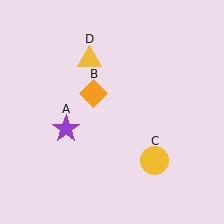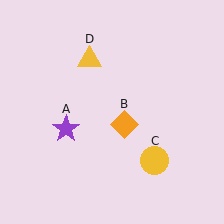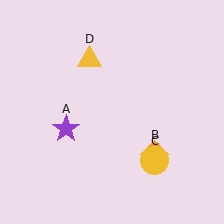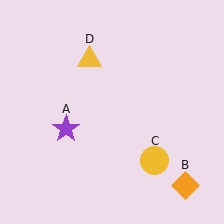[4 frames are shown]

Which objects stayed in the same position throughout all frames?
Purple star (object A) and yellow circle (object C) and yellow triangle (object D) remained stationary.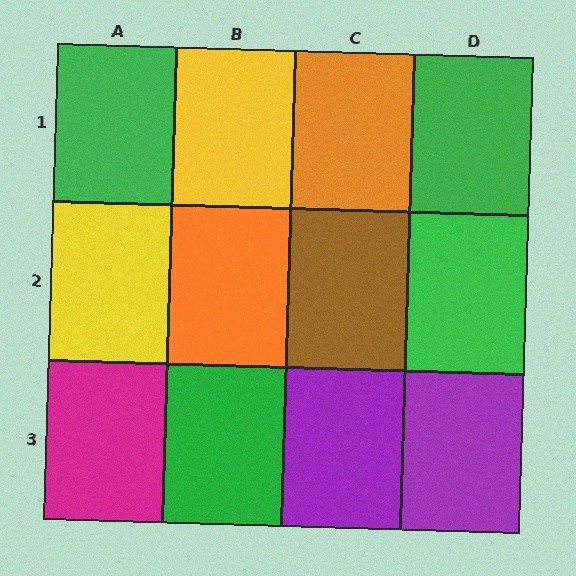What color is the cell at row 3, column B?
Green.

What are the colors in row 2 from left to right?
Yellow, orange, brown, green.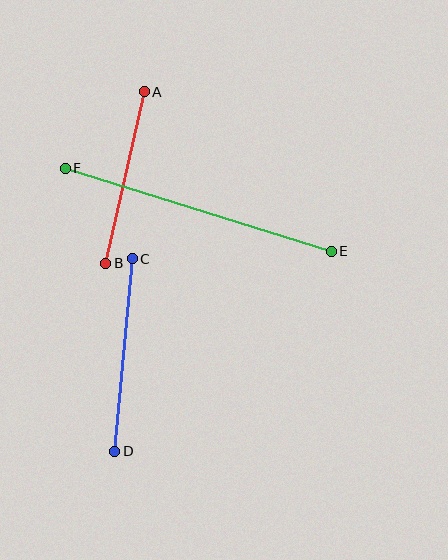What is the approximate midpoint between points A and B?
The midpoint is at approximately (125, 177) pixels.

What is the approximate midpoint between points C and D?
The midpoint is at approximately (124, 355) pixels.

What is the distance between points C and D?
The distance is approximately 193 pixels.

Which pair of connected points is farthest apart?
Points E and F are farthest apart.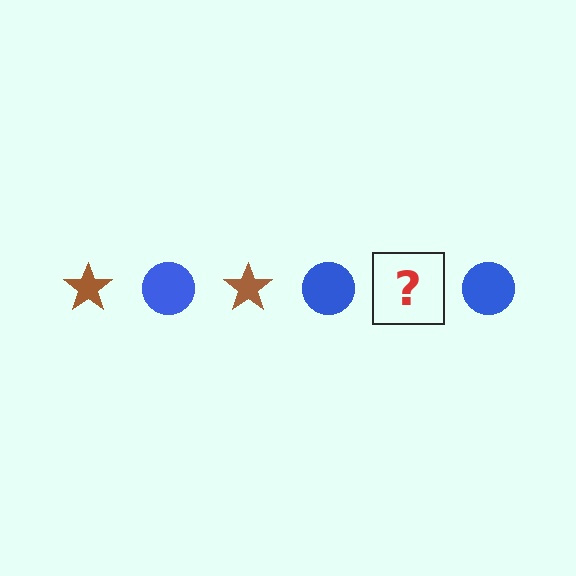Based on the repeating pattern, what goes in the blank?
The blank should be a brown star.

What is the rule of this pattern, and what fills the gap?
The rule is that the pattern alternates between brown star and blue circle. The gap should be filled with a brown star.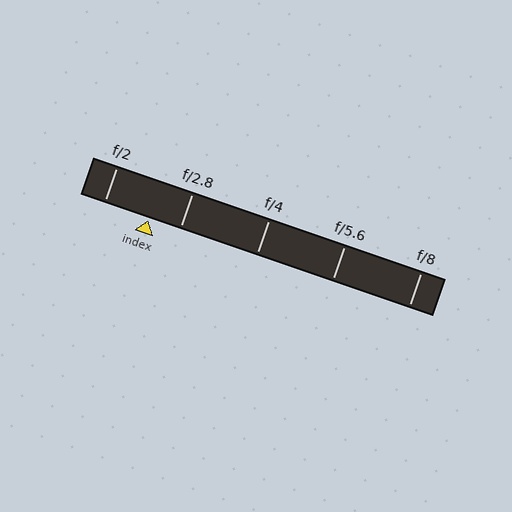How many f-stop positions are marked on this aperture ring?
There are 5 f-stop positions marked.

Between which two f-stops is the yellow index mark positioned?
The index mark is between f/2 and f/2.8.